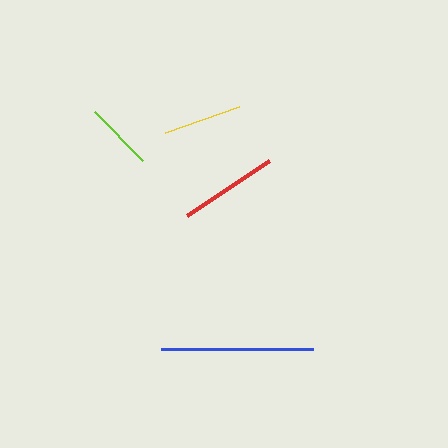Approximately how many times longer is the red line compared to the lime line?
The red line is approximately 1.4 times the length of the lime line.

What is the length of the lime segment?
The lime segment is approximately 68 pixels long.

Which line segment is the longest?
The blue line is the longest at approximately 151 pixels.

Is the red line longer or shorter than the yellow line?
The red line is longer than the yellow line.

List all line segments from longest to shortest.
From longest to shortest: blue, red, yellow, lime.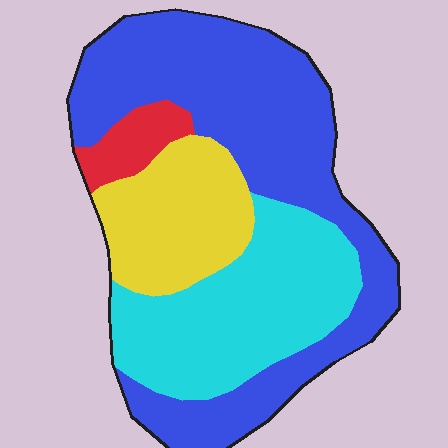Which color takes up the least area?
Red, at roughly 5%.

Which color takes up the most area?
Blue, at roughly 45%.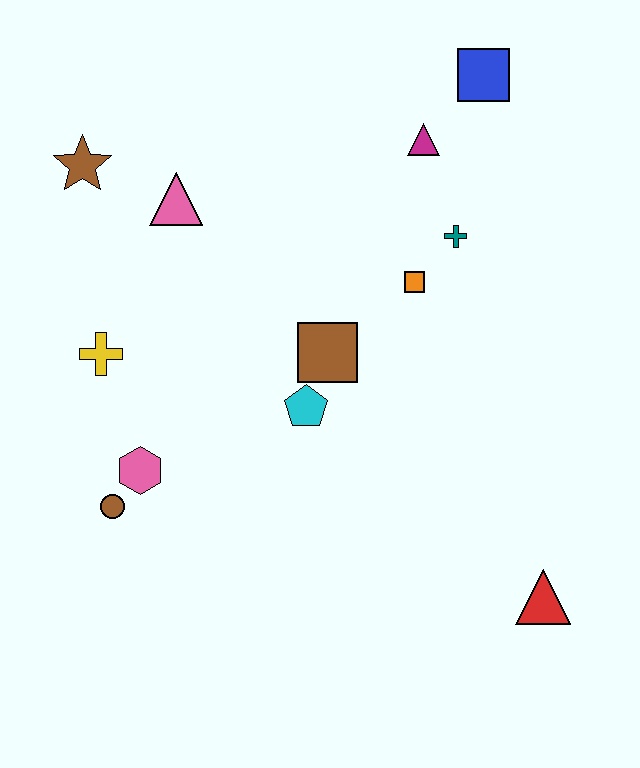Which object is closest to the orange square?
The teal cross is closest to the orange square.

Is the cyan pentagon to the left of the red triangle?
Yes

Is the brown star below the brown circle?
No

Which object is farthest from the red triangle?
The brown star is farthest from the red triangle.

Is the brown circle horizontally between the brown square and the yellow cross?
Yes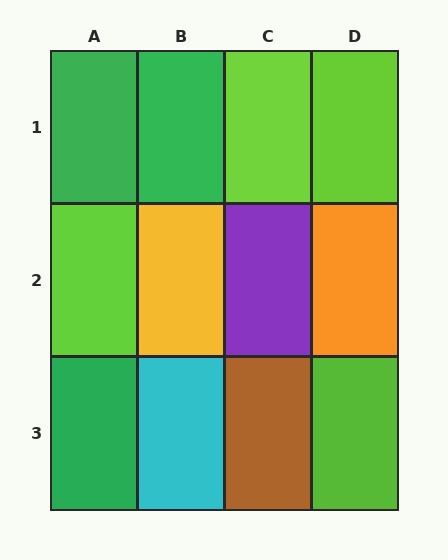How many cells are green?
3 cells are green.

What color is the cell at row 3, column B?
Cyan.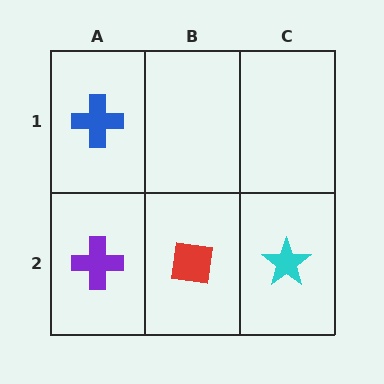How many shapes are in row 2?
3 shapes.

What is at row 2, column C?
A cyan star.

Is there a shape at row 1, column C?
No, that cell is empty.